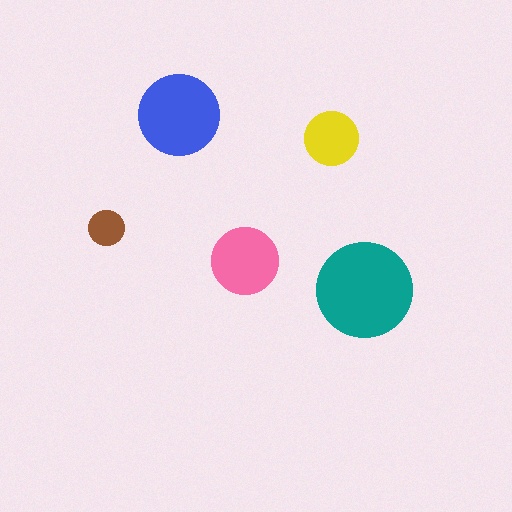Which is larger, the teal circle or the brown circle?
The teal one.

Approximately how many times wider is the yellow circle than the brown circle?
About 1.5 times wider.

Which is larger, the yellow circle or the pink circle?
The pink one.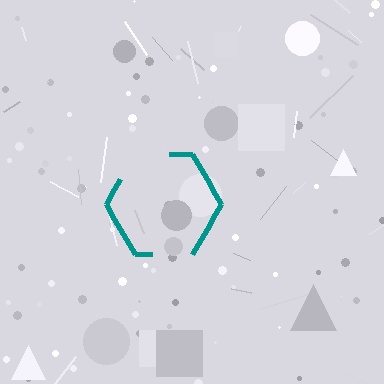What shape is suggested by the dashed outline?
The dashed outline suggests a hexagon.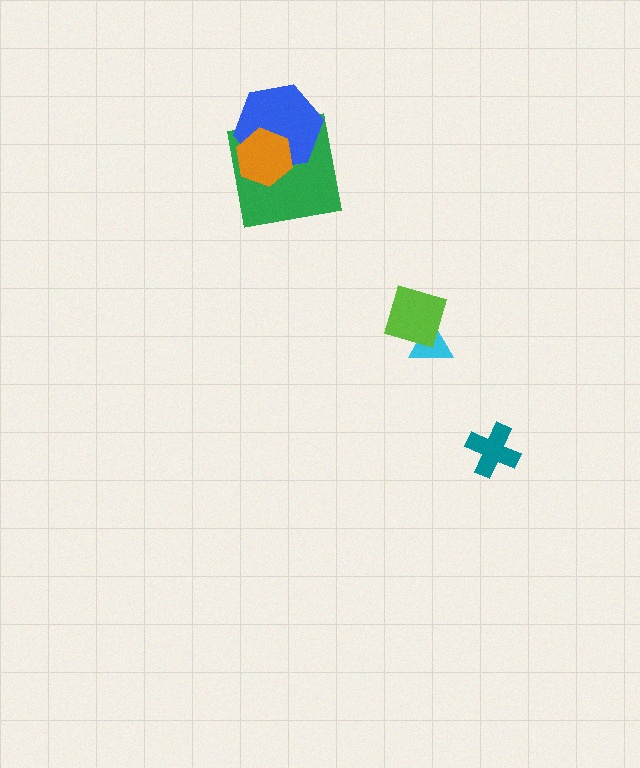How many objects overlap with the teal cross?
0 objects overlap with the teal cross.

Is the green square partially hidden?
Yes, it is partially covered by another shape.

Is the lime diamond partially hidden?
No, no other shape covers it.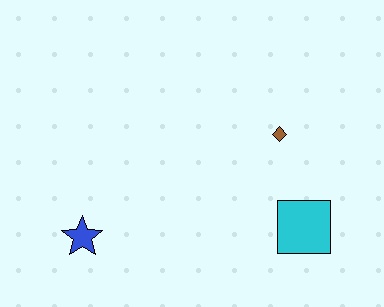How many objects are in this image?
There are 3 objects.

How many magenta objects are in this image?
There are no magenta objects.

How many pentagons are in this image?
There are no pentagons.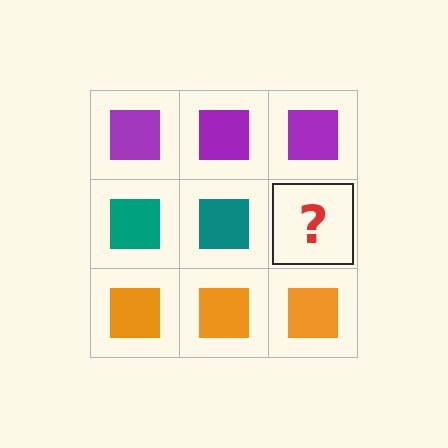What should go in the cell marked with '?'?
The missing cell should contain a teal square.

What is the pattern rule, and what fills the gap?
The rule is that each row has a consistent color. The gap should be filled with a teal square.